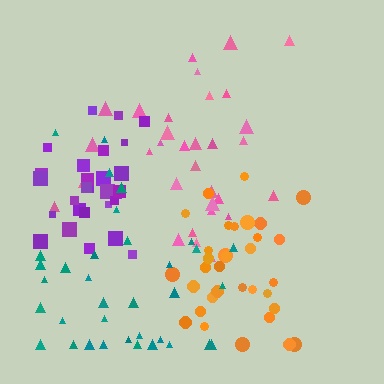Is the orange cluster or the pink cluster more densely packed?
Orange.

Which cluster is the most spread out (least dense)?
Pink.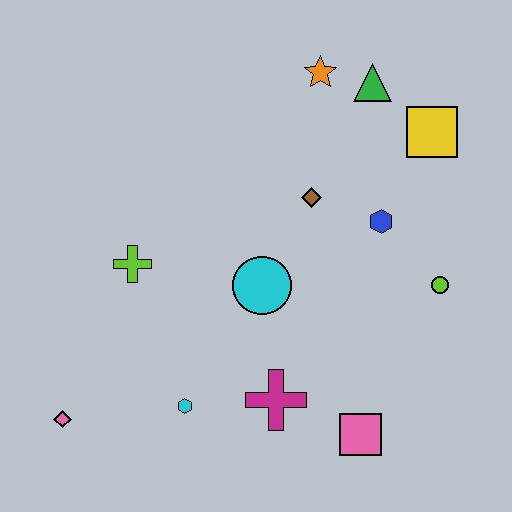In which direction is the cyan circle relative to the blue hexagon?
The cyan circle is to the left of the blue hexagon.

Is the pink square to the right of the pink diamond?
Yes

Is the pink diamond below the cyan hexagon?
Yes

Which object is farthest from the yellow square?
The pink diamond is farthest from the yellow square.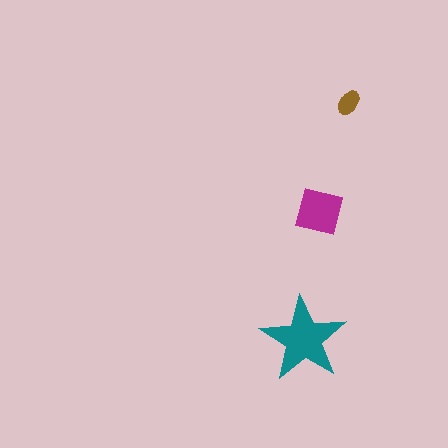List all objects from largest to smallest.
The teal star, the magenta square, the brown ellipse.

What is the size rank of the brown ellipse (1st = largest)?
3rd.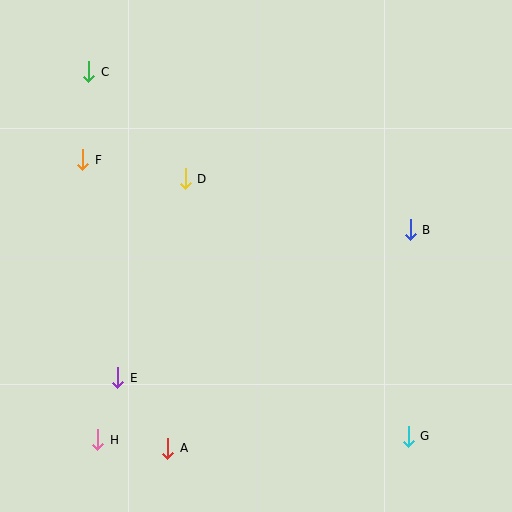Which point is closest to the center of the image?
Point D at (185, 179) is closest to the center.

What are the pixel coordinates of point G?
Point G is at (408, 436).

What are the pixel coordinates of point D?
Point D is at (185, 179).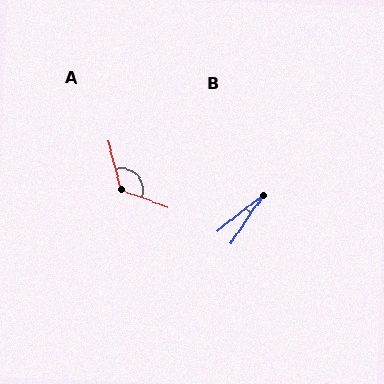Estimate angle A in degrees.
Approximately 125 degrees.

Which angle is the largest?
A, at approximately 125 degrees.